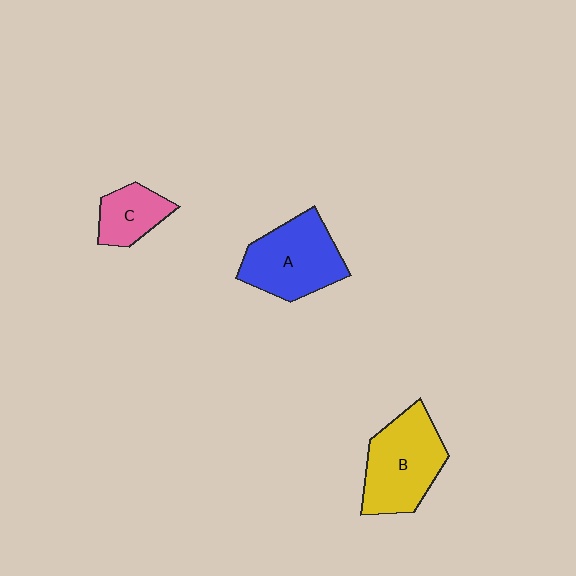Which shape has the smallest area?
Shape C (pink).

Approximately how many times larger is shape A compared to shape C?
Approximately 1.9 times.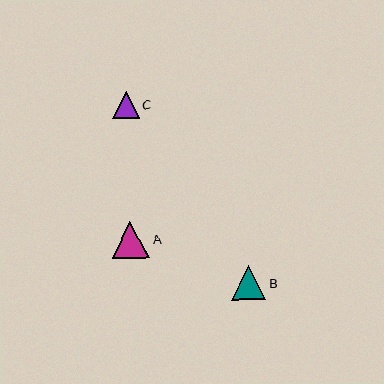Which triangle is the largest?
Triangle A is the largest with a size of approximately 38 pixels.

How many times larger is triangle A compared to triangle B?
Triangle A is approximately 1.1 times the size of triangle B.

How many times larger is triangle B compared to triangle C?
Triangle B is approximately 1.3 times the size of triangle C.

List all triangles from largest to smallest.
From largest to smallest: A, B, C.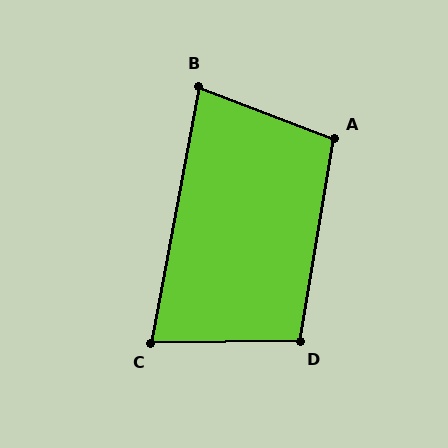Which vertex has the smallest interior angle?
C, at approximately 79 degrees.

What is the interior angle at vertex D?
Approximately 100 degrees (obtuse).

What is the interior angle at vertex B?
Approximately 80 degrees (acute).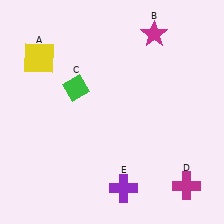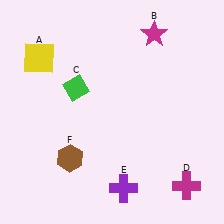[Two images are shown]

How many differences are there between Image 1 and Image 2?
There is 1 difference between the two images.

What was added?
A brown hexagon (F) was added in Image 2.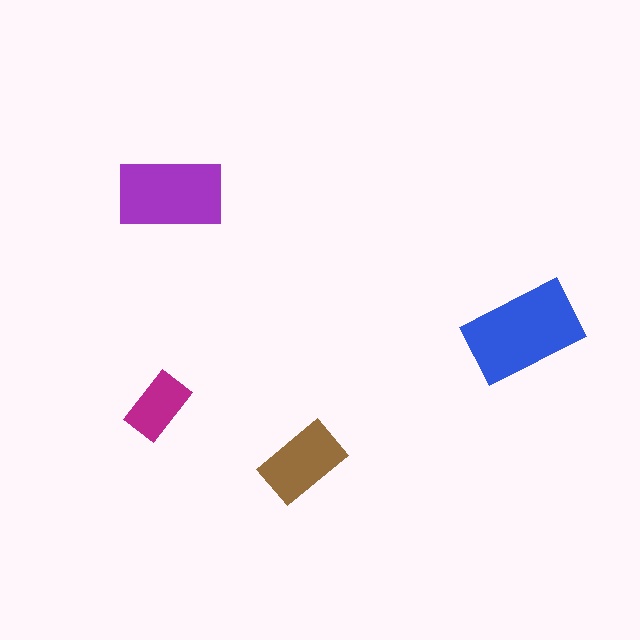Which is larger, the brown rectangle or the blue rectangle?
The blue one.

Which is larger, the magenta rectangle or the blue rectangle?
The blue one.